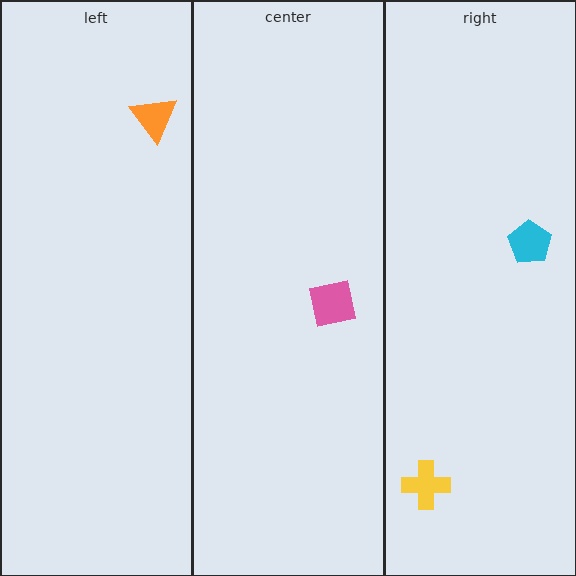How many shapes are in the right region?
2.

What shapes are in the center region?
The pink square.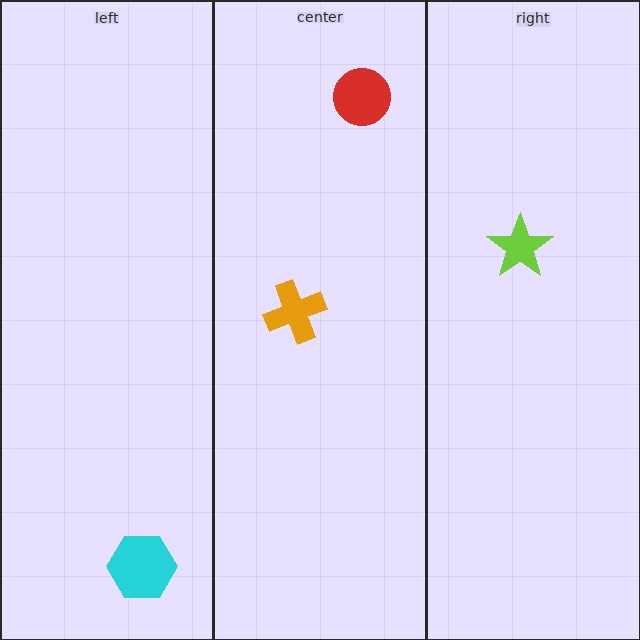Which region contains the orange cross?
The center region.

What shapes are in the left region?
The cyan hexagon.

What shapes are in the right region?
The lime star.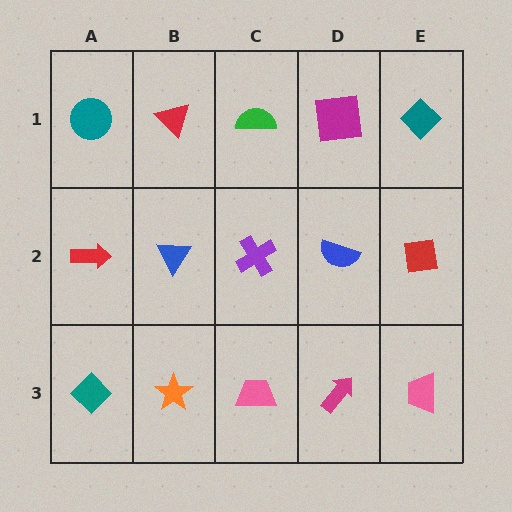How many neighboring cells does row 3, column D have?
3.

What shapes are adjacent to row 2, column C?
A green semicircle (row 1, column C), a pink trapezoid (row 3, column C), a blue triangle (row 2, column B), a blue semicircle (row 2, column D).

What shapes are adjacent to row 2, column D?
A magenta square (row 1, column D), a magenta arrow (row 3, column D), a purple cross (row 2, column C), a red square (row 2, column E).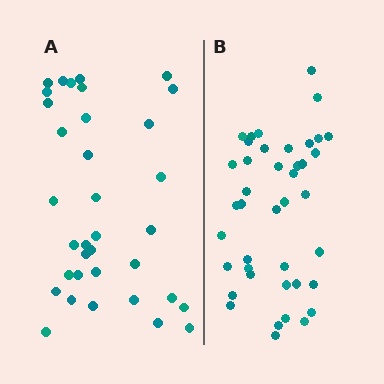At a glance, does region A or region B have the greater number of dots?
Region B (the right region) has more dots.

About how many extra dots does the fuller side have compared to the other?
Region B has about 6 more dots than region A.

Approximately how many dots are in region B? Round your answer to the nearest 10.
About 40 dots. (The exact count is 41, which rounds to 40.)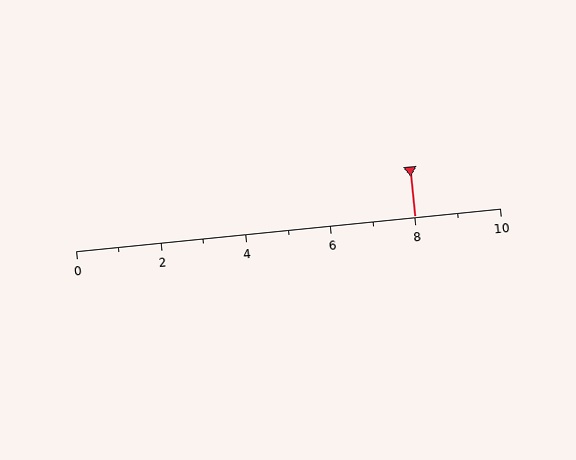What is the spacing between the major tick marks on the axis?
The major ticks are spaced 2 apart.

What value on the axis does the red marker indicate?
The marker indicates approximately 8.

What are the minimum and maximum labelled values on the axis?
The axis runs from 0 to 10.